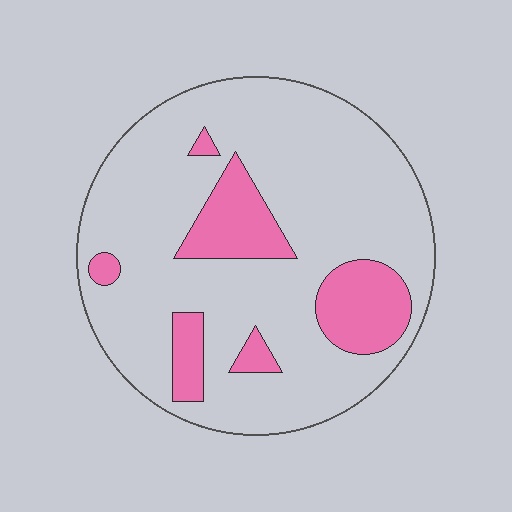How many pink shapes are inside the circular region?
6.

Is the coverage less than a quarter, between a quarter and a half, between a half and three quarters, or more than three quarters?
Less than a quarter.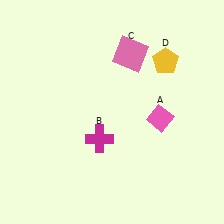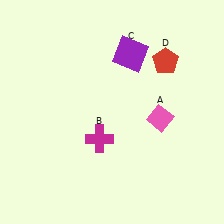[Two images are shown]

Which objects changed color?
C changed from pink to purple. D changed from yellow to red.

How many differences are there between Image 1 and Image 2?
There are 2 differences between the two images.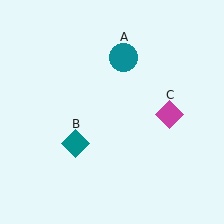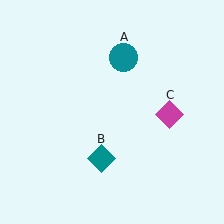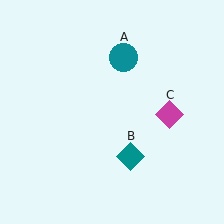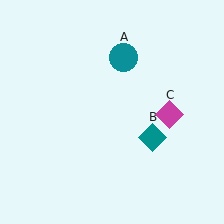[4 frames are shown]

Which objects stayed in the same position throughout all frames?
Teal circle (object A) and magenta diamond (object C) remained stationary.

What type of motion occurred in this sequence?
The teal diamond (object B) rotated counterclockwise around the center of the scene.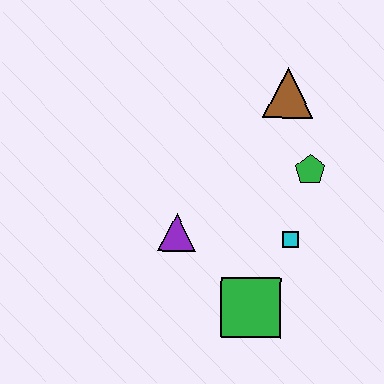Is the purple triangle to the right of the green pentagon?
No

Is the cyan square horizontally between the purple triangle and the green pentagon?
Yes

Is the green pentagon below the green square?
No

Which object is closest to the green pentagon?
The cyan square is closest to the green pentagon.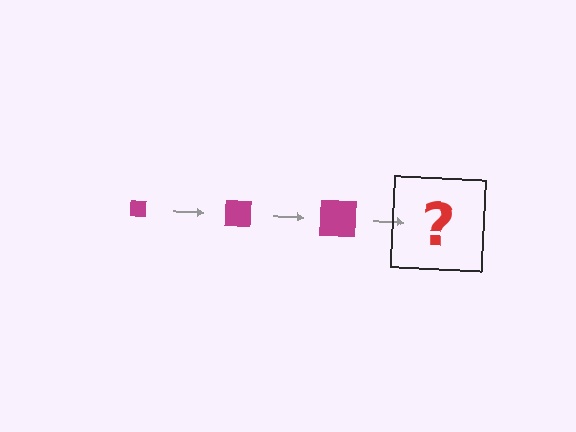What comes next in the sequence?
The next element should be a magenta square, larger than the previous one.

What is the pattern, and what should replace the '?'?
The pattern is that the square gets progressively larger each step. The '?' should be a magenta square, larger than the previous one.